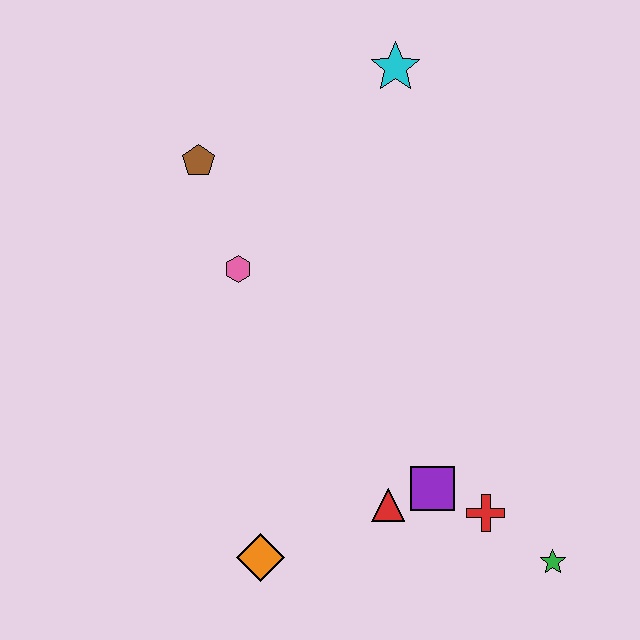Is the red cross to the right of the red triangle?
Yes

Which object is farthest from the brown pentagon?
The green star is farthest from the brown pentagon.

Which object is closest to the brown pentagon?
The pink hexagon is closest to the brown pentagon.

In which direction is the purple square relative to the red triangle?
The purple square is to the right of the red triangle.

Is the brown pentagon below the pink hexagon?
No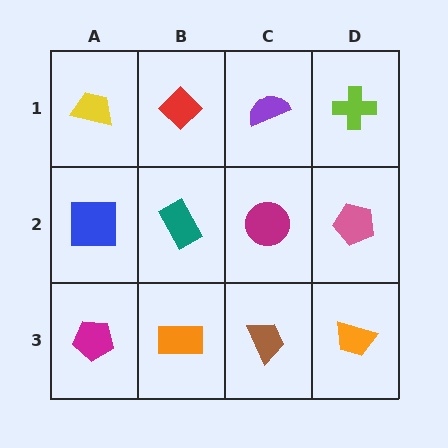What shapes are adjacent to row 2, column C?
A purple semicircle (row 1, column C), a brown trapezoid (row 3, column C), a teal rectangle (row 2, column B), a pink pentagon (row 2, column D).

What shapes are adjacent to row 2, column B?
A red diamond (row 1, column B), an orange rectangle (row 3, column B), a blue square (row 2, column A), a magenta circle (row 2, column C).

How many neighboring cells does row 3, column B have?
3.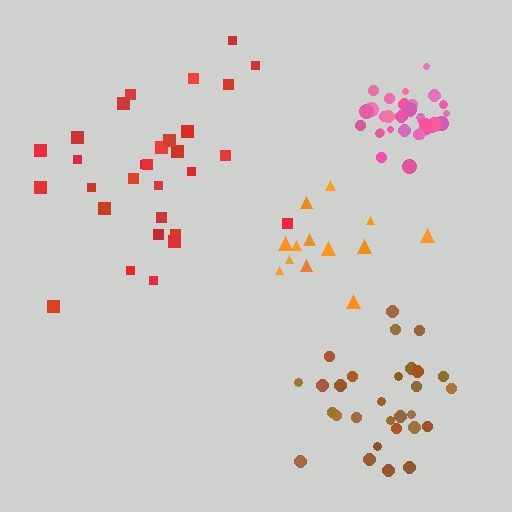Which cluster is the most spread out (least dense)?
Red.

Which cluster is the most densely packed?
Pink.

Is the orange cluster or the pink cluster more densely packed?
Pink.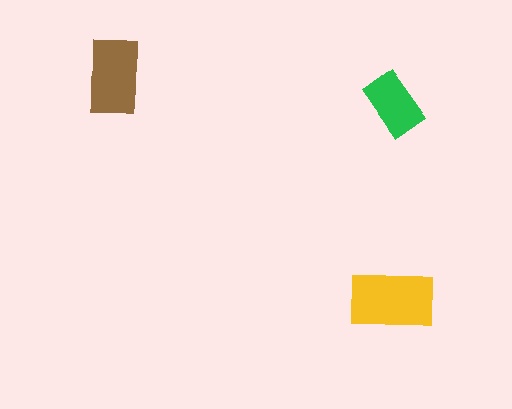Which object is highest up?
The brown rectangle is topmost.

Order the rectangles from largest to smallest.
the yellow one, the brown one, the green one.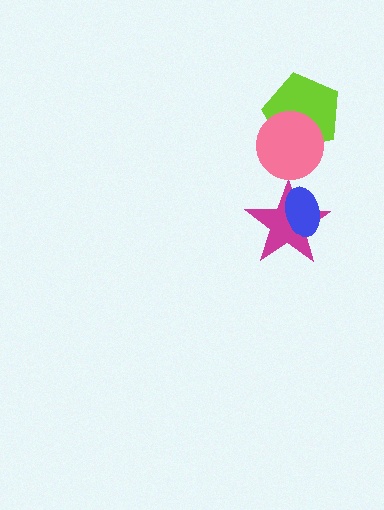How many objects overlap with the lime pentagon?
1 object overlaps with the lime pentagon.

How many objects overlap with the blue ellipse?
1 object overlaps with the blue ellipse.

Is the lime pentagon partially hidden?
Yes, it is partially covered by another shape.